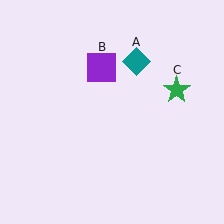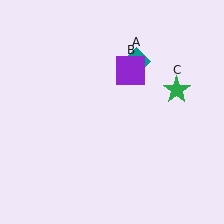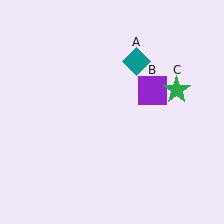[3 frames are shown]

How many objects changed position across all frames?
1 object changed position: purple square (object B).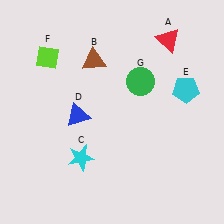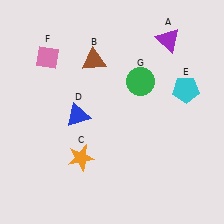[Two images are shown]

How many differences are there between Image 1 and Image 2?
There are 3 differences between the two images.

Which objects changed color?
A changed from red to purple. C changed from cyan to orange. F changed from lime to pink.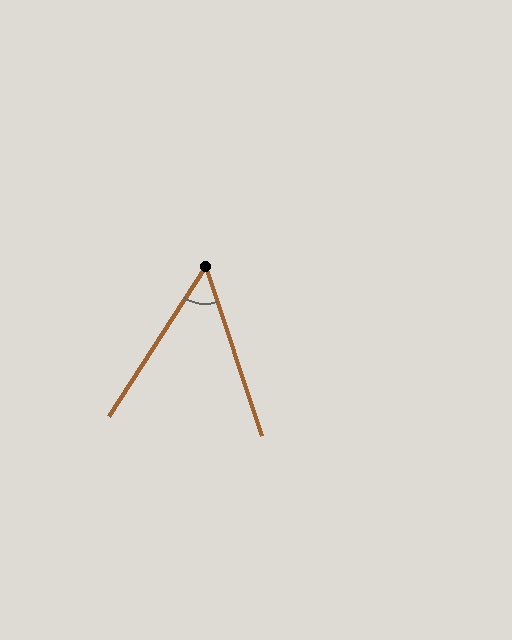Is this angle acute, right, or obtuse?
It is acute.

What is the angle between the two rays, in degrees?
Approximately 51 degrees.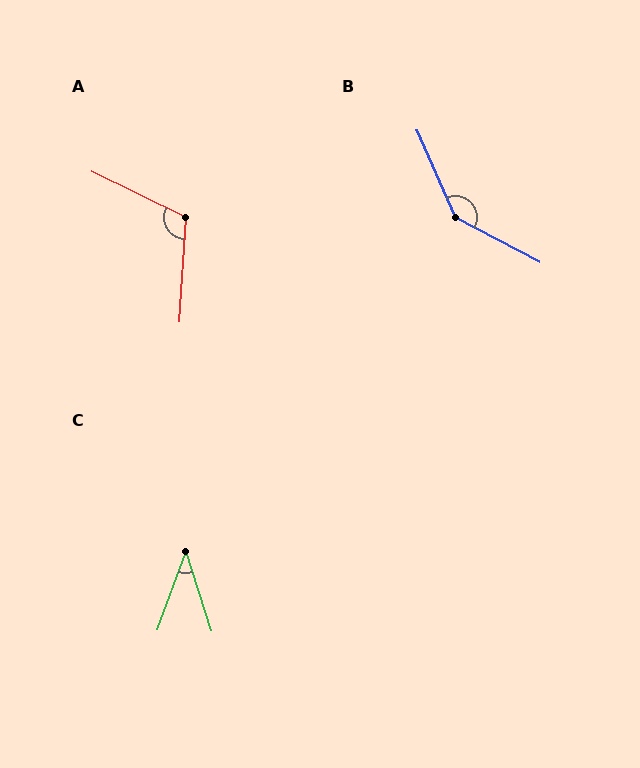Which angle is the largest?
B, at approximately 142 degrees.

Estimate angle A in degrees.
Approximately 112 degrees.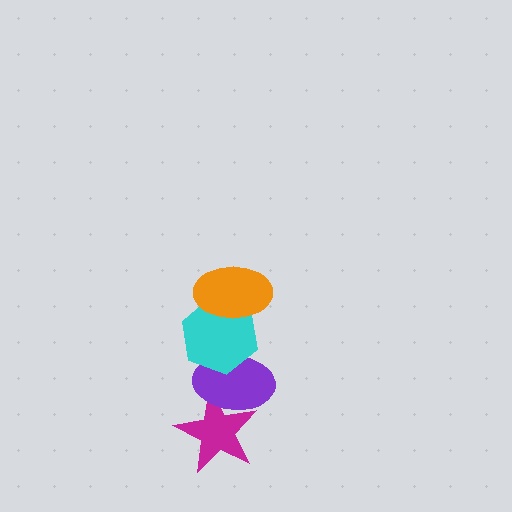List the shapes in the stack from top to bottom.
From top to bottom: the orange ellipse, the cyan hexagon, the purple ellipse, the magenta star.